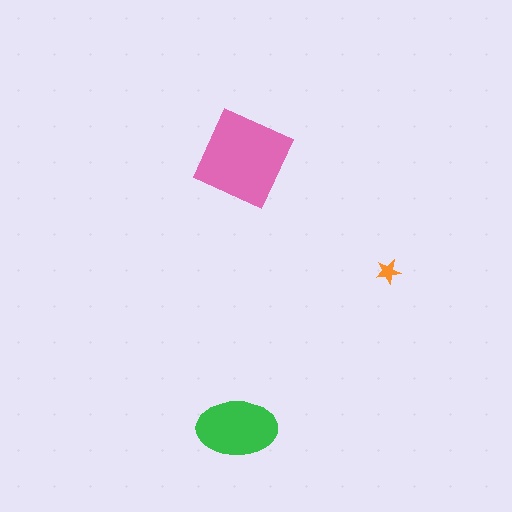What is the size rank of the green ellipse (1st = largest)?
2nd.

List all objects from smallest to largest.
The orange star, the green ellipse, the pink square.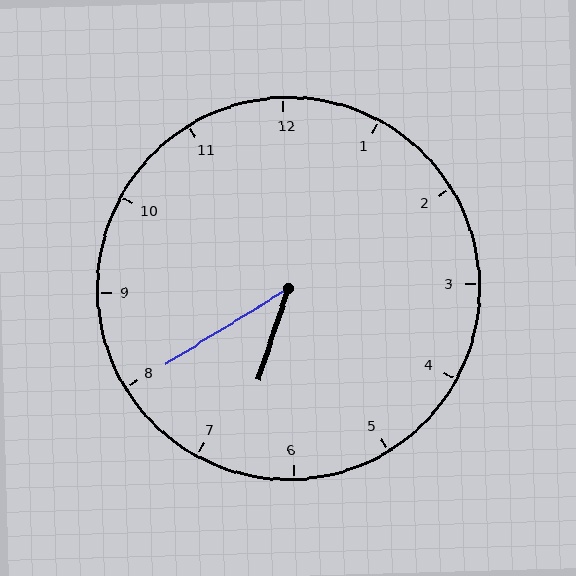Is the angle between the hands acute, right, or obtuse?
It is acute.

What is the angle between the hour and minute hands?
Approximately 40 degrees.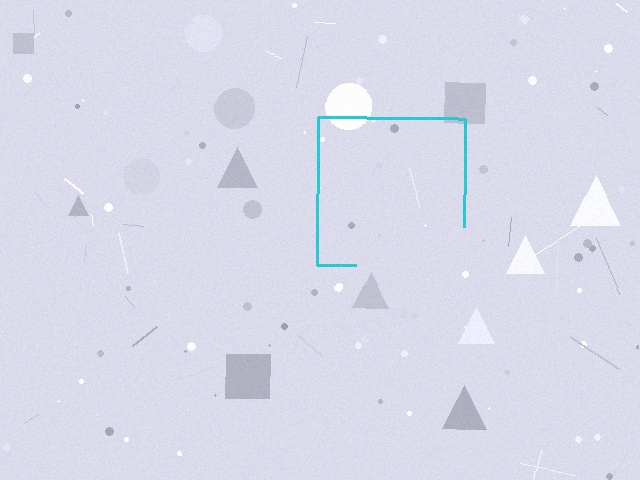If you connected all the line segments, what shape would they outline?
They would outline a square.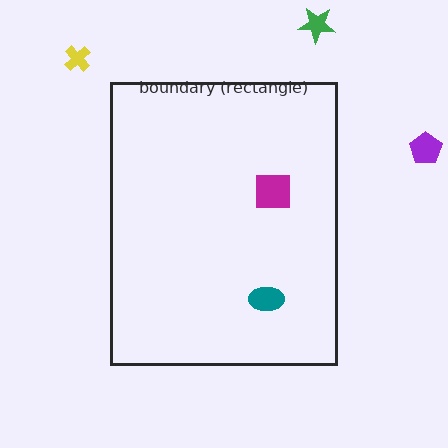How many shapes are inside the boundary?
2 inside, 3 outside.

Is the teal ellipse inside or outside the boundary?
Inside.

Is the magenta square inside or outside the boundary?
Inside.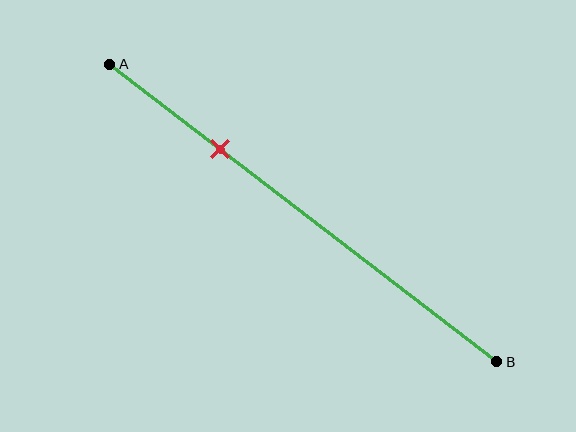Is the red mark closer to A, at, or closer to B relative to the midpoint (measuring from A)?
The red mark is closer to point A than the midpoint of segment AB.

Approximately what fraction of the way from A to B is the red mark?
The red mark is approximately 30% of the way from A to B.